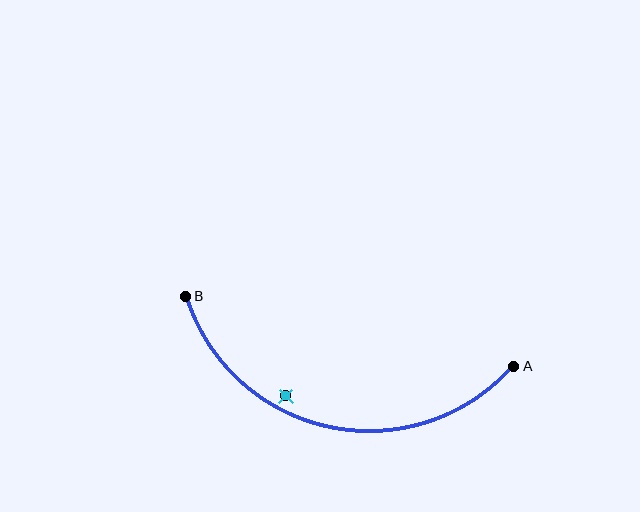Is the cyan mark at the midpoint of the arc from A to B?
No — the cyan mark does not lie on the arc at all. It sits slightly inside the curve.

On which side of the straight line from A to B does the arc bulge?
The arc bulges below the straight line connecting A and B.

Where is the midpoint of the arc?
The arc midpoint is the point on the curve farthest from the straight line joining A and B. It sits below that line.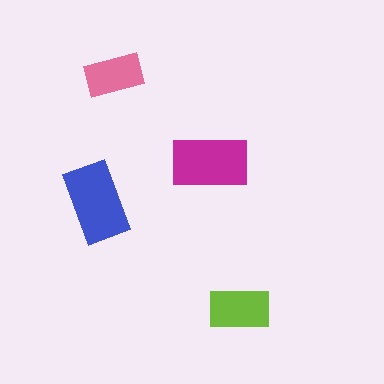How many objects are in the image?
There are 4 objects in the image.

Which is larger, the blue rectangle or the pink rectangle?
The blue one.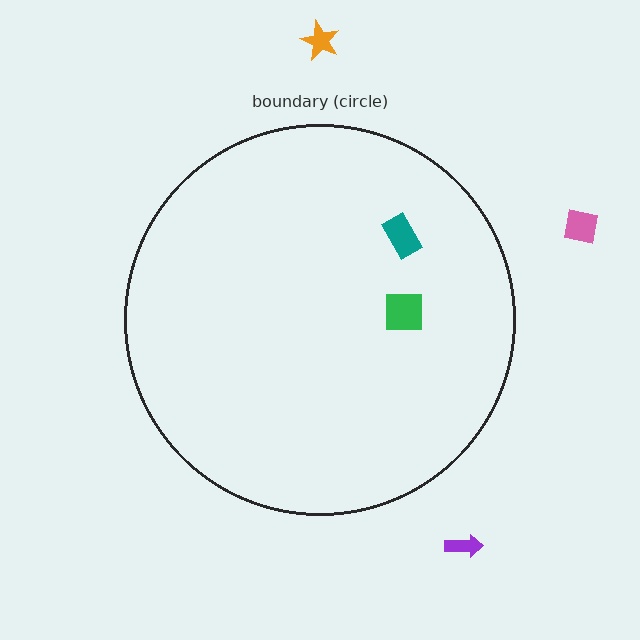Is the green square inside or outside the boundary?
Inside.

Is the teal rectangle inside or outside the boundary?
Inside.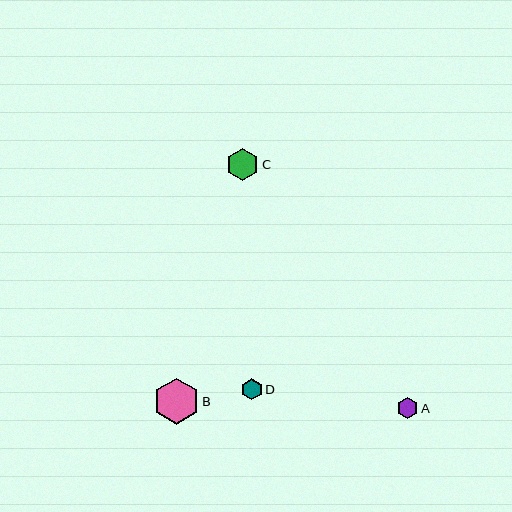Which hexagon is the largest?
Hexagon B is the largest with a size of approximately 46 pixels.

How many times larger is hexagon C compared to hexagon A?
Hexagon C is approximately 1.5 times the size of hexagon A.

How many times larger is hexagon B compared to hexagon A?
Hexagon B is approximately 2.2 times the size of hexagon A.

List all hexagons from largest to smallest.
From largest to smallest: B, C, A, D.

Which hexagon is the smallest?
Hexagon D is the smallest with a size of approximately 21 pixels.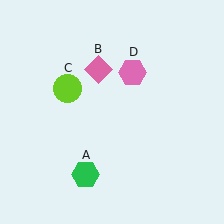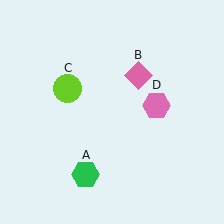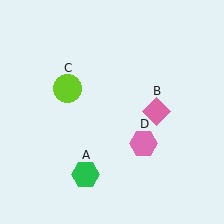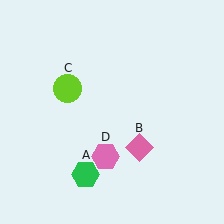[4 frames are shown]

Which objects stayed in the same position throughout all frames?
Green hexagon (object A) and lime circle (object C) remained stationary.